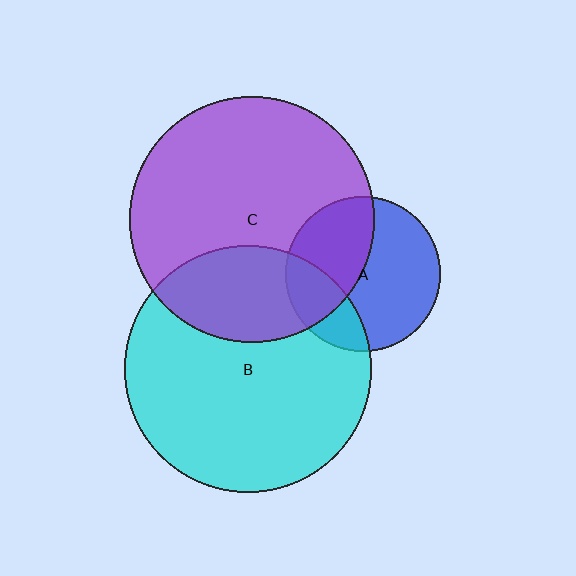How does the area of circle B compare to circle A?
Approximately 2.5 times.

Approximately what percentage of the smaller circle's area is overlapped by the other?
Approximately 40%.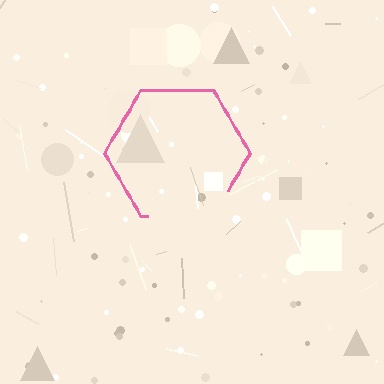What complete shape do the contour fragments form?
The contour fragments form a hexagon.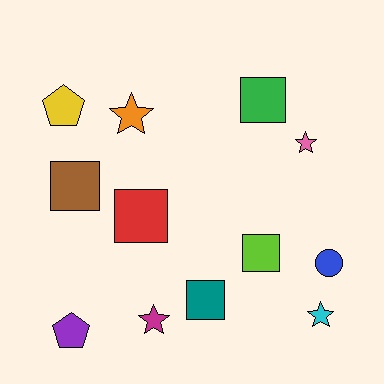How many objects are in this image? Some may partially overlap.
There are 12 objects.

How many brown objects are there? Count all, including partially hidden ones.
There is 1 brown object.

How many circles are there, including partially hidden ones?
There is 1 circle.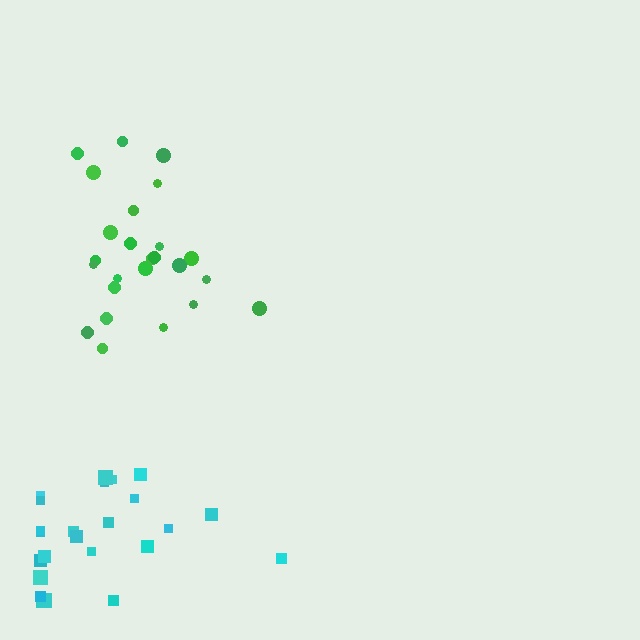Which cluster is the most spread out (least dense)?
Cyan.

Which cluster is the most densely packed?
Green.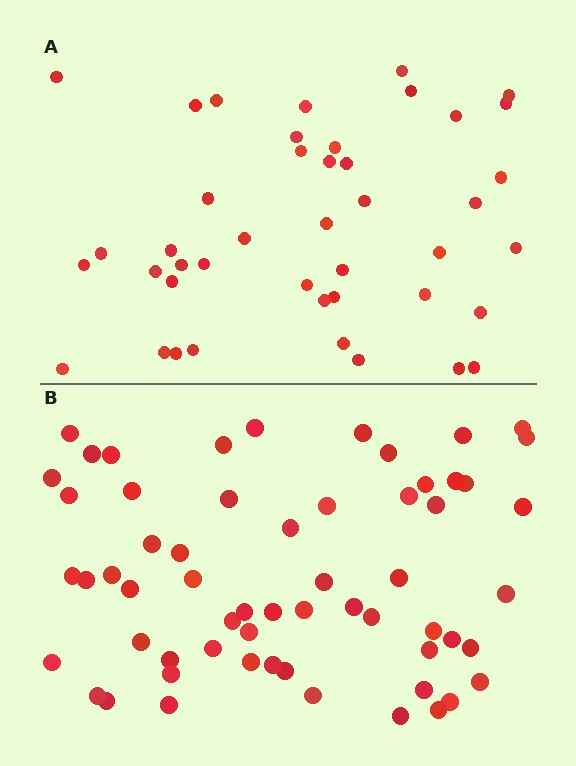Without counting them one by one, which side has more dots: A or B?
Region B (the bottom region) has more dots.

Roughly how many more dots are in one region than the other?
Region B has approximately 15 more dots than region A.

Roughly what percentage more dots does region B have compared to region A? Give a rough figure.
About 40% more.